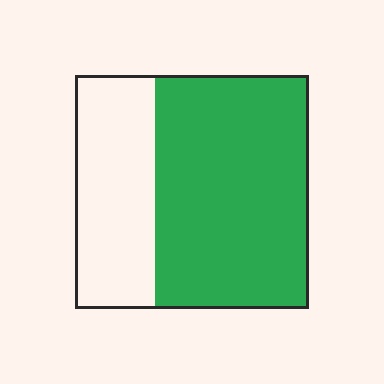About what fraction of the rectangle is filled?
About two thirds (2/3).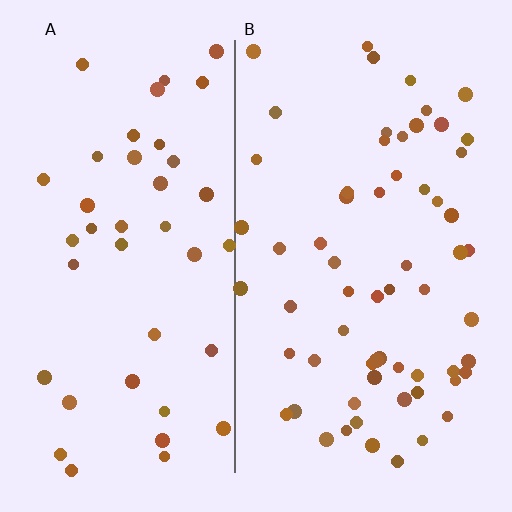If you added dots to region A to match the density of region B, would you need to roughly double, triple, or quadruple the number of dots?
Approximately double.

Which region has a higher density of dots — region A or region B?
B (the right).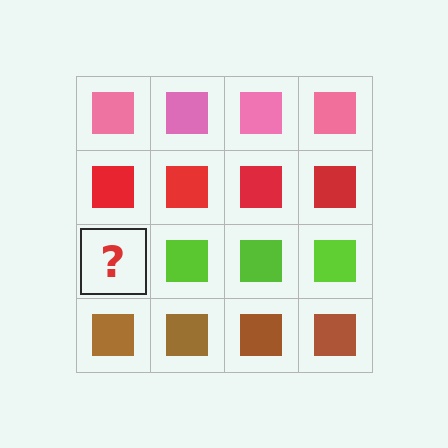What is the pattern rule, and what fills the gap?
The rule is that each row has a consistent color. The gap should be filled with a lime square.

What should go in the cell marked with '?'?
The missing cell should contain a lime square.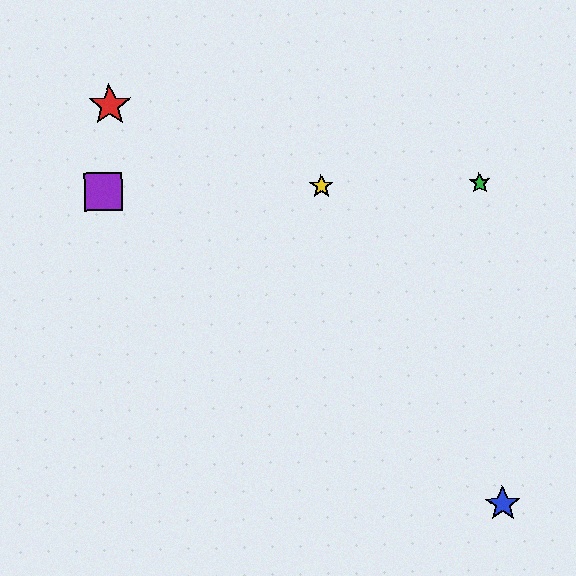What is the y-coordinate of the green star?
The green star is at y≈183.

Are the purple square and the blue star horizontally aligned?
No, the purple square is at y≈191 and the blue star is at y≈504.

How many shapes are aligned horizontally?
3 shapes (the green star, the yellow star, the purple square) are aligned horizontally.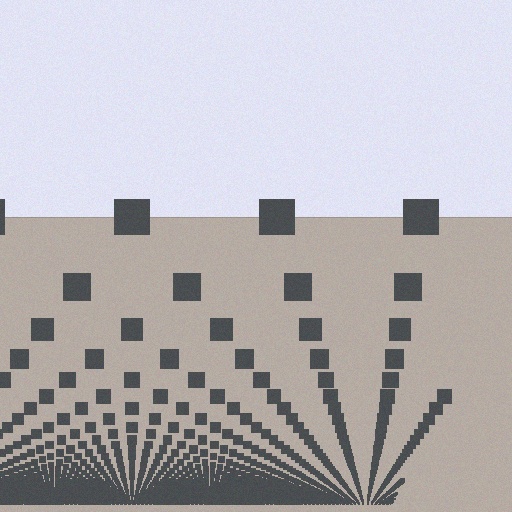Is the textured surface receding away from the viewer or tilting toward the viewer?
The surface appears to tilt toward the viewer. Texture elements get larger and sparser toward the top.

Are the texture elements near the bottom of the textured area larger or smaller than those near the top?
Smaller. The gradient is inverted — elements near the bottom are smaller and denser.